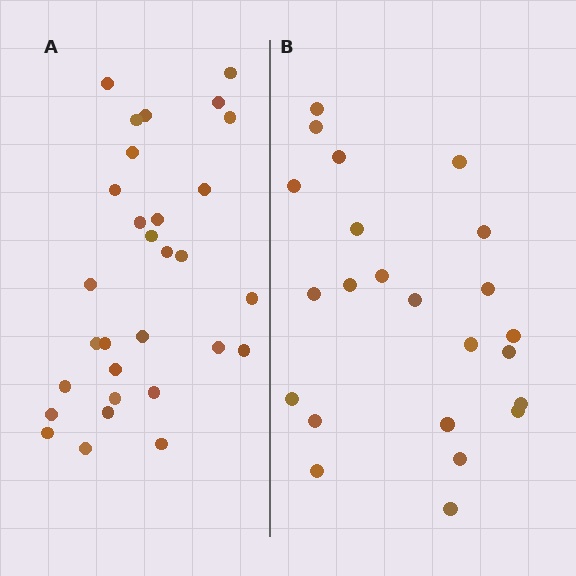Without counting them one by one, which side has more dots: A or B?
Region A (the left region) has more dots.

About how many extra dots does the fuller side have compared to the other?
Region A has roughly 8 or so more dots than region B.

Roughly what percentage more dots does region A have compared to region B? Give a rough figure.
About 30% more.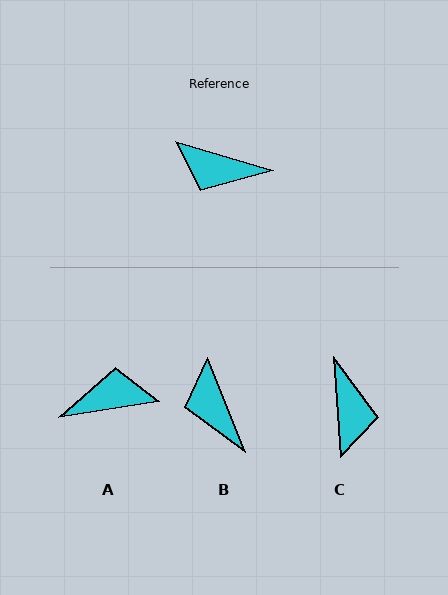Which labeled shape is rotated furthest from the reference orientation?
A, about 154 degrees away.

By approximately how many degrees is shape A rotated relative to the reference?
Approximately 154 degrees clockwise.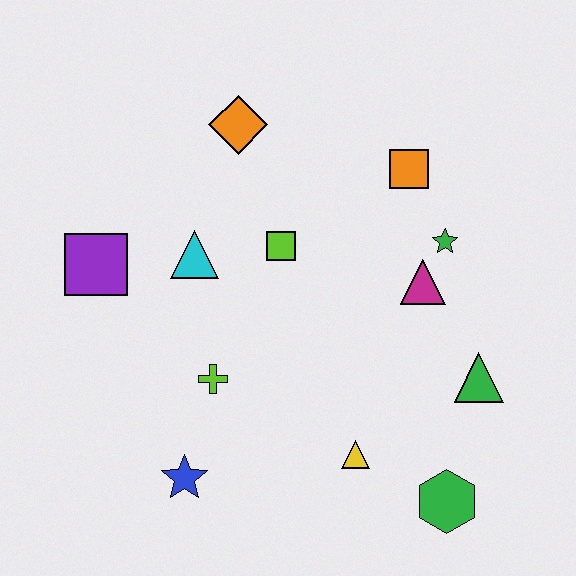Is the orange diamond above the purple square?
Yes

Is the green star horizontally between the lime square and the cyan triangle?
No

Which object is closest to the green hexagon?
The yellow triangle is closest to the green hexagon.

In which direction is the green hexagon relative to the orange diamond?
The green hexagon is below the orange diamond.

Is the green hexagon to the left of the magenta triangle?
No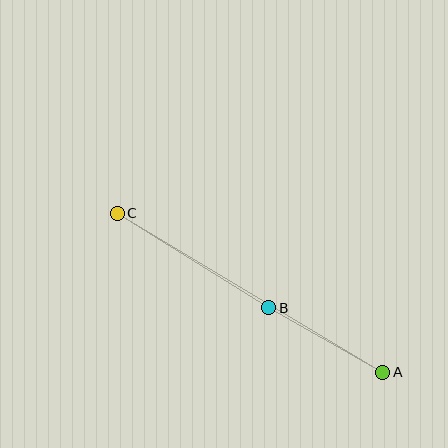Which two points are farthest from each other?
Points A and C are farthest from each other.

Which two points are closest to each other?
Points A and B are closest to each other.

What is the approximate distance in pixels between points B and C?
The distance between B and C is approximately 178 pixels.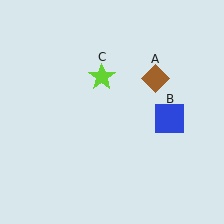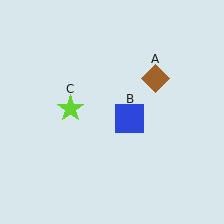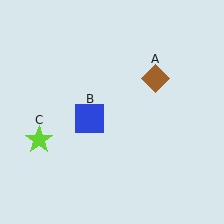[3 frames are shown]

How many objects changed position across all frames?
2 objects changed position: blue square (object B), lime star (object C).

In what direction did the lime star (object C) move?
The lime star (object C) moved down and to the left.